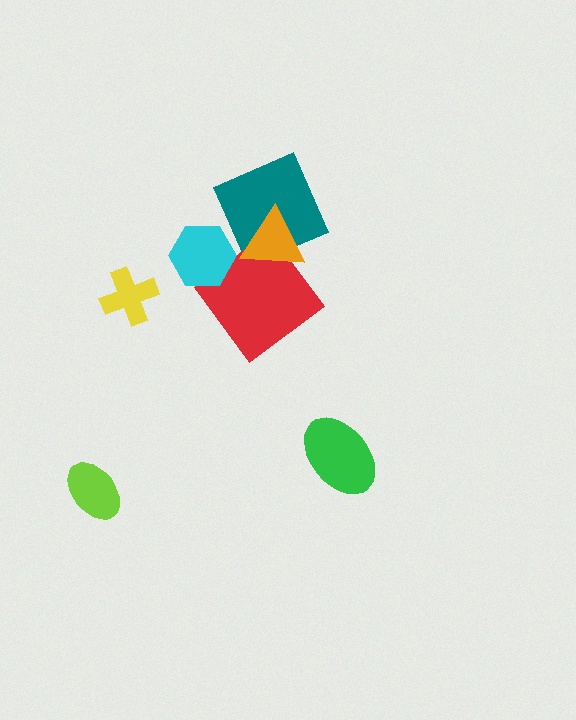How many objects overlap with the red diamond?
2 objects overlap with the red diamond.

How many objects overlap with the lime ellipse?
0 objects overlap with the lime ellipse.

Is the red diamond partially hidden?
Yes, it is partially covered by another shape.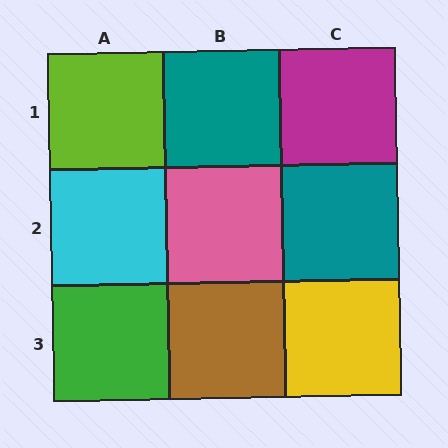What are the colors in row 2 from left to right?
Cyan, pink, teal.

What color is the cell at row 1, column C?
Magenta.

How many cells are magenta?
1 cell is magenta.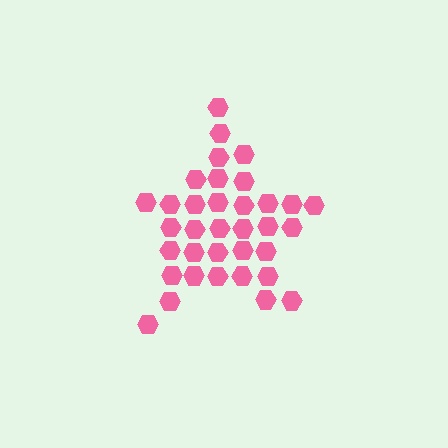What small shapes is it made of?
It is made of small hexagons.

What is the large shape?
The large shape is a star.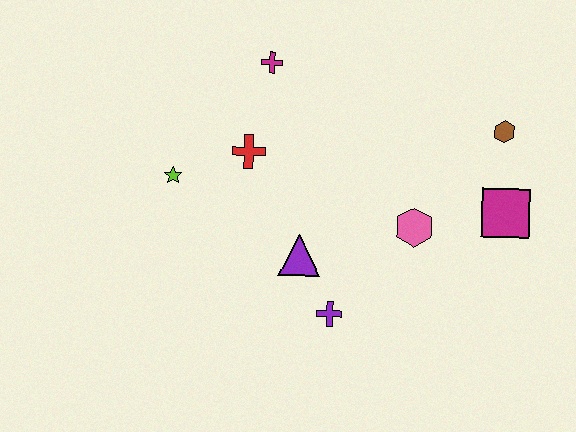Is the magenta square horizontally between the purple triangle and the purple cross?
No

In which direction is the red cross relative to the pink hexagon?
The red cross is to the left of the pink hexagon.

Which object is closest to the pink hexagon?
The magenta square is closest to the pink hexagon.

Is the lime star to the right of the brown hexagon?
No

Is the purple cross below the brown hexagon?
Yes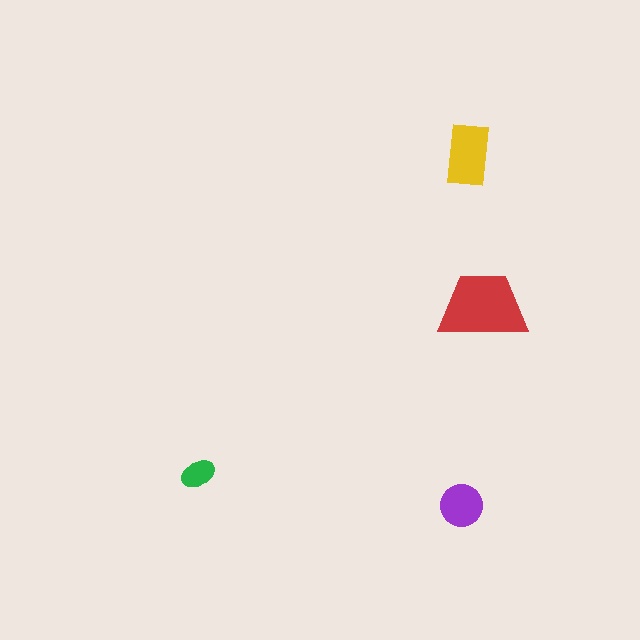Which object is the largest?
The red trapezoid.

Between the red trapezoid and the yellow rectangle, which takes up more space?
The red trapezoid.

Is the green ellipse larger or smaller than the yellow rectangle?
Smaller.